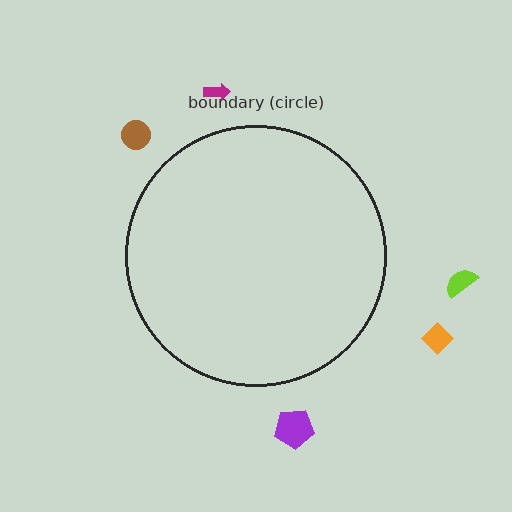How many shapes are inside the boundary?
0 inside, 5 outside.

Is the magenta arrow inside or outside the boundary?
Outside.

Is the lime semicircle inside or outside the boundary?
Outside.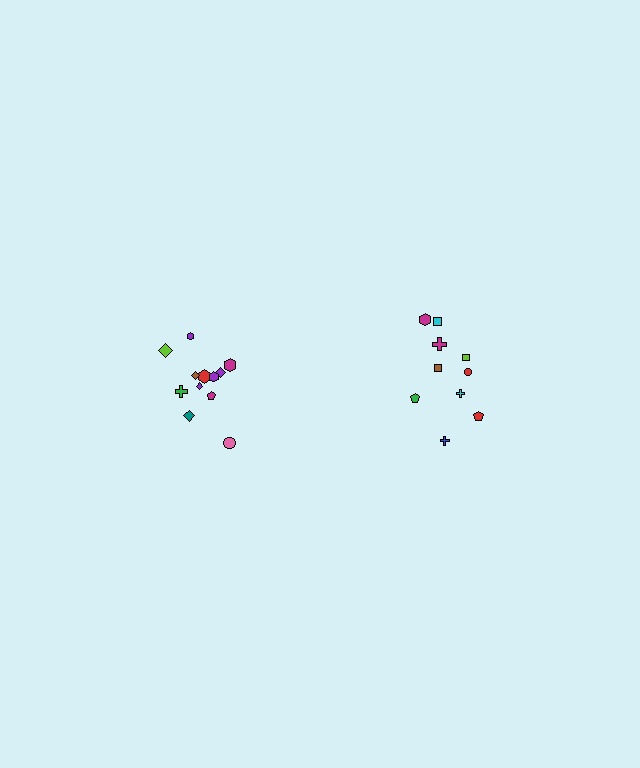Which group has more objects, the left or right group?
The left group.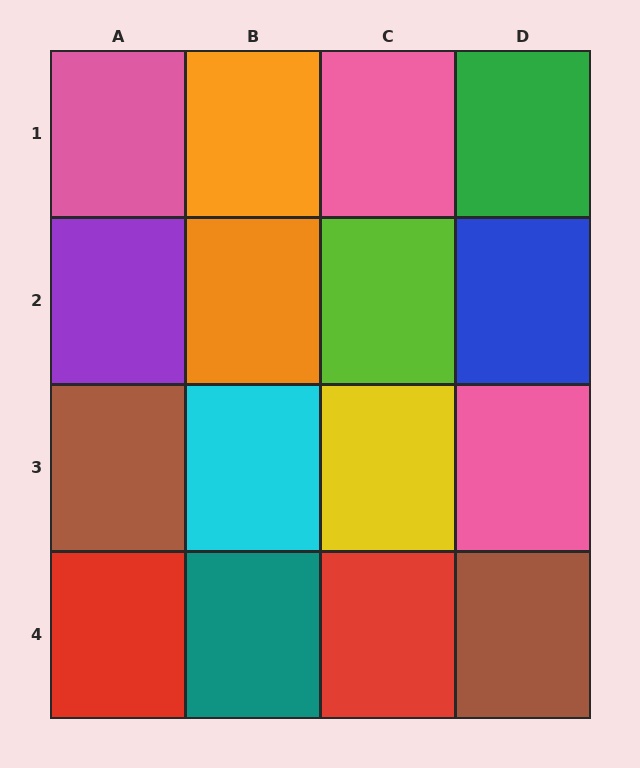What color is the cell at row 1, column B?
Orange.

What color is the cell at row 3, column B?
Cyan.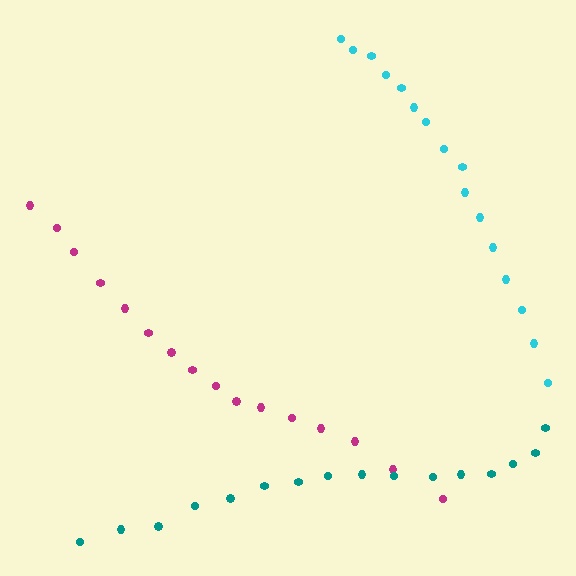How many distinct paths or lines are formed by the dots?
There are 3 distinct paths.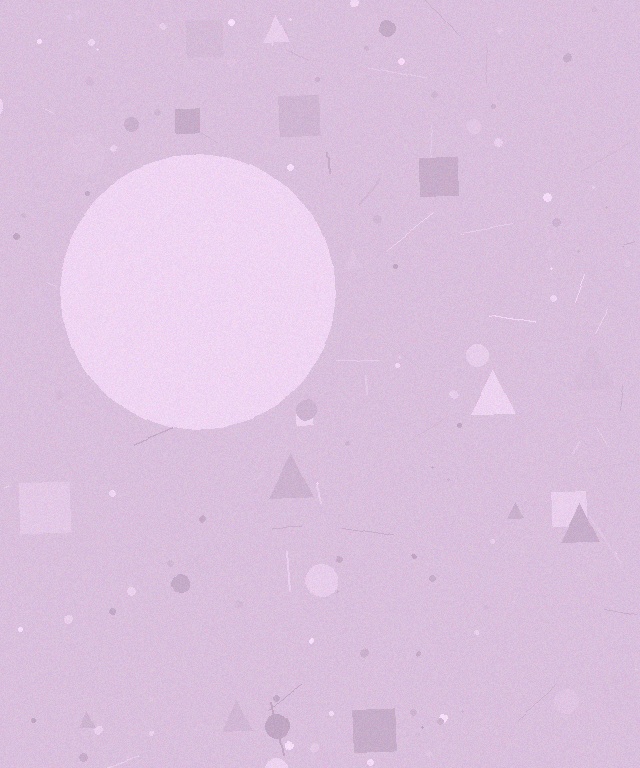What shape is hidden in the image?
A circle is hidden in the image.